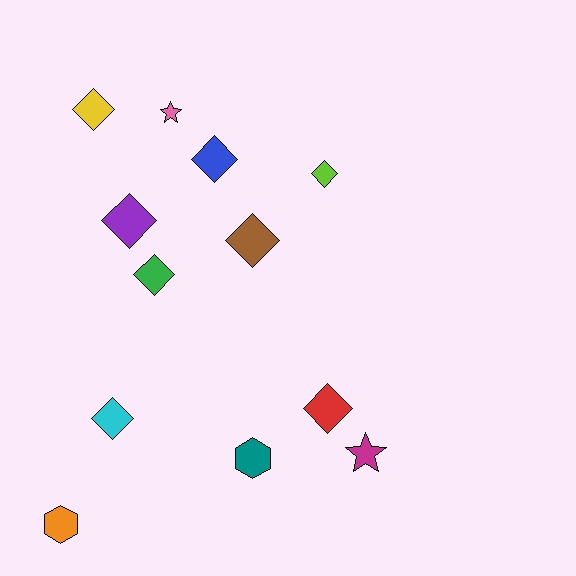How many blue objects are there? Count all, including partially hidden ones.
There is 1 blue object.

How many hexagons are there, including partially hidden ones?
There are 2 hexagons.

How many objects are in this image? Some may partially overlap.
There are 12 objects.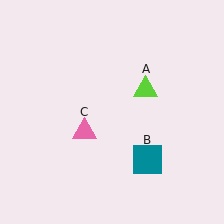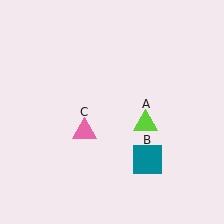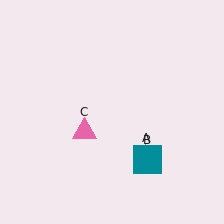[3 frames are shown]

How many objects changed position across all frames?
1 object changed position: lime triangle (object A).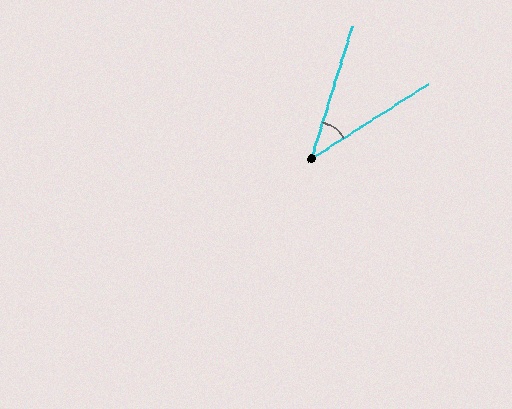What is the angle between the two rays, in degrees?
Approximately 40 degrees.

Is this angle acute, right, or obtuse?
It is acute.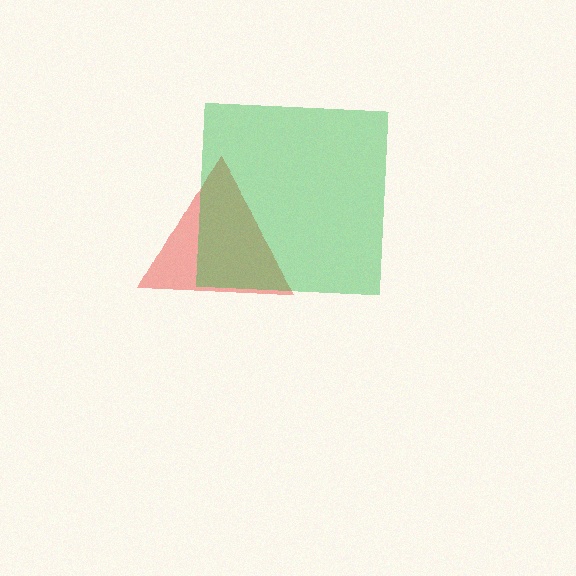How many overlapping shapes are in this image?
There are 2 overlapping shapes in the image.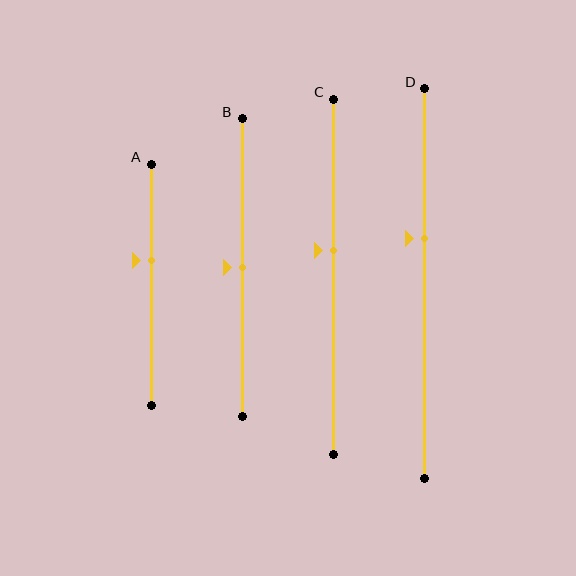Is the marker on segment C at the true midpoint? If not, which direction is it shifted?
No, the marker on segment C is shifted upward by about 7% of the segment length.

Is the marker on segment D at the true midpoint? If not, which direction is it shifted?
No, the marker on segment D is shifted upward by about 12% of the segment length.